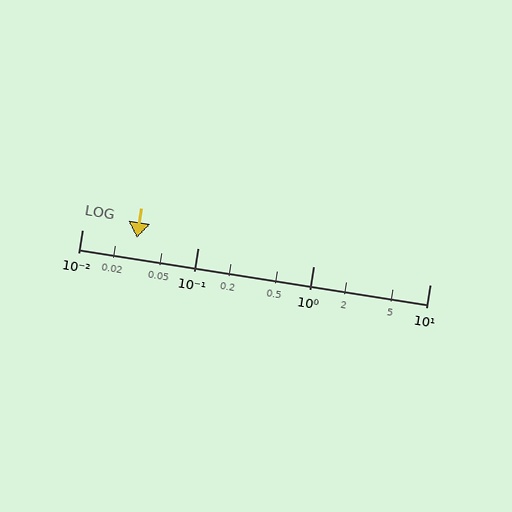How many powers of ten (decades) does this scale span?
The scale spans 3 decades, from 0.01 to 10.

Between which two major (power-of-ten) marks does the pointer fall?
The pointer is between 0.01 and 0.1.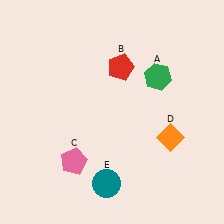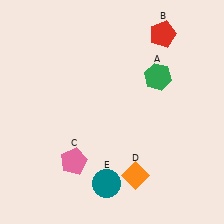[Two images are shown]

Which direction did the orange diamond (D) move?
The orange diamond (D) moved down.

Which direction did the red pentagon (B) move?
The red pentagon (B) moved right.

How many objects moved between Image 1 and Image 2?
2 objects moved between the two images.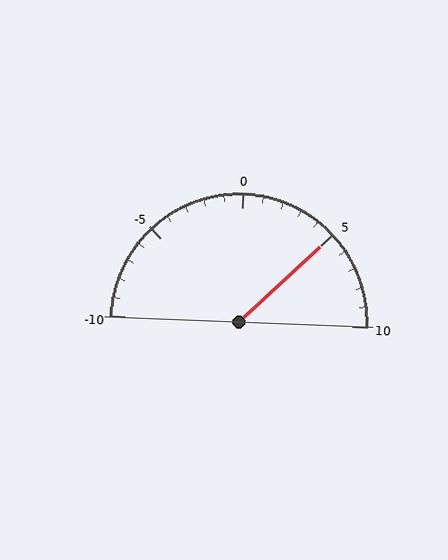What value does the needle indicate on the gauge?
The needle indicates approximately 5.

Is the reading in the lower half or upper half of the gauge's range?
The reading is in the upper half of the range (-10 to 10).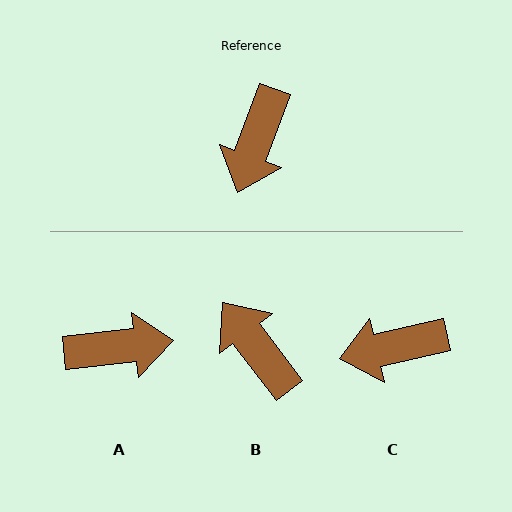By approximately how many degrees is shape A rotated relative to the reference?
Approximately 116 degrees counter-clockwise.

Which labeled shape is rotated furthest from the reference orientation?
B, about 123 degrees away.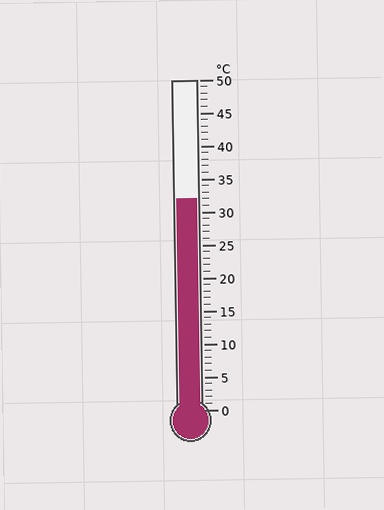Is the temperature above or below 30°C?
The temperature is above 30°C.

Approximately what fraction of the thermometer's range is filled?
The thermometer is filled to approximately 65% of its range.